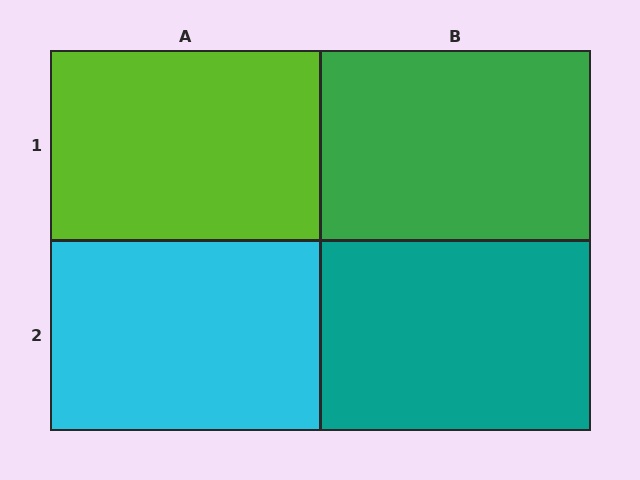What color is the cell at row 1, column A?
Lime.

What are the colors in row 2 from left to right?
Cyan, teal.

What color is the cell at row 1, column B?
Green.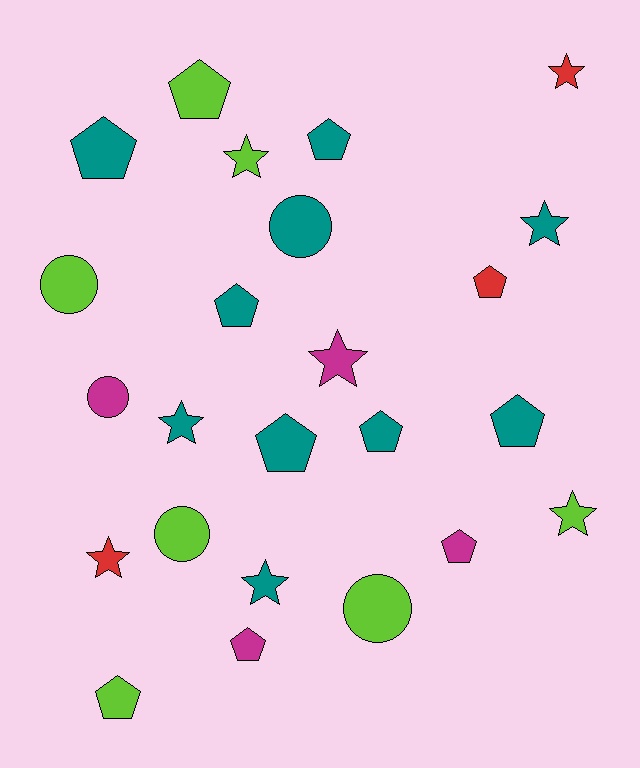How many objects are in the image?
There are 24 objects.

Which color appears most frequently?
Teal, with 10 objects.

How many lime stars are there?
There are 2 lime stars.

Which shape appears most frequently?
Pentagon, with 11 objects.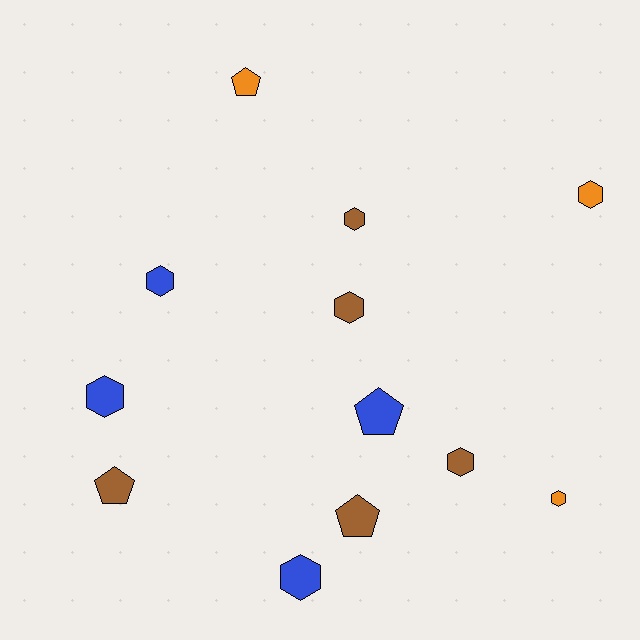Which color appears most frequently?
Brown, with 5 objects.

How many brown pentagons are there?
There are 2 brown pentagons.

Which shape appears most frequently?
Hexagon, with 8 objects.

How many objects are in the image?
There are 12 objects.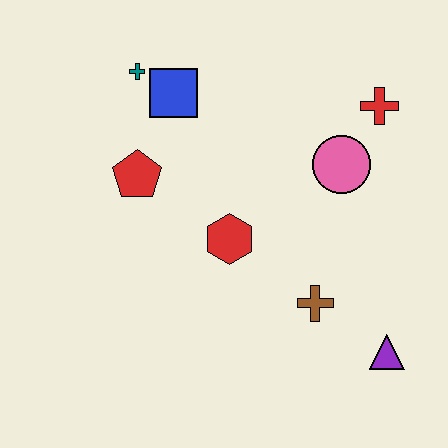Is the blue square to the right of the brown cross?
No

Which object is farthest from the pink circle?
The teal cross is farthest from the pink circle.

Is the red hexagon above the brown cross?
Yes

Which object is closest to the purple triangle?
The brown cross is closest to the purple triangle.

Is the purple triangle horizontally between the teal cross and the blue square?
No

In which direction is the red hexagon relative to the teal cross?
The red hexagon is below the teal cross.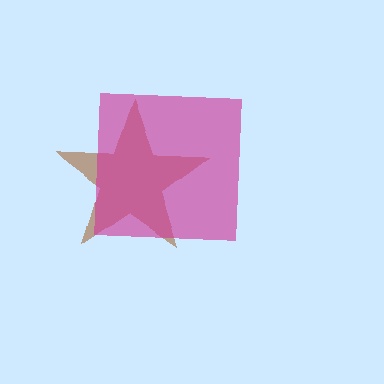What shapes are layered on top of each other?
The layered shapes are: a brown star, a magenta square.